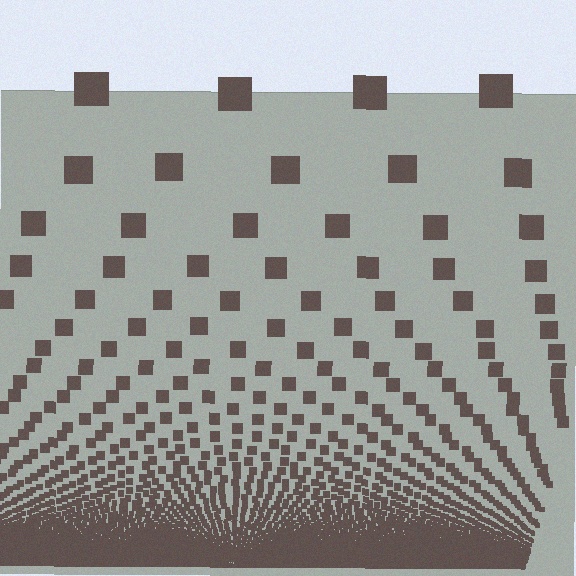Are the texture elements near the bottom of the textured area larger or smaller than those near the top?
Smaller. The gradient is inverted — elements near the bottom are smaller and denser.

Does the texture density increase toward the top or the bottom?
Density increases toward the bottom.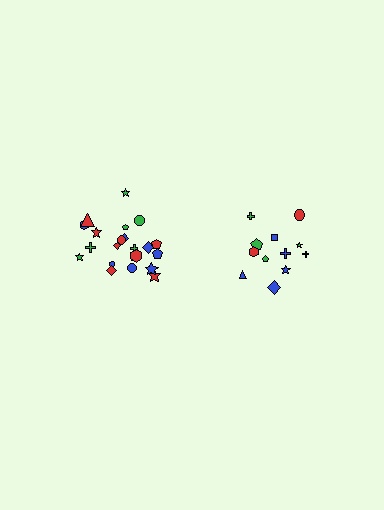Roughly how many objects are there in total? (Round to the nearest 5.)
Roughly 35 objects in total.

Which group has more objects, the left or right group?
The left group.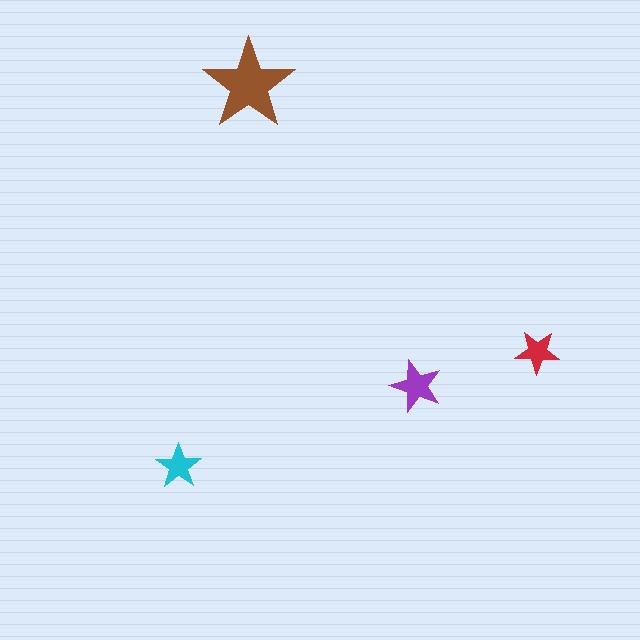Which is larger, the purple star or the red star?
The purple one.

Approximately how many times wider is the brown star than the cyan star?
About 2 times wider.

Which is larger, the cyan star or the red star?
The cyan one.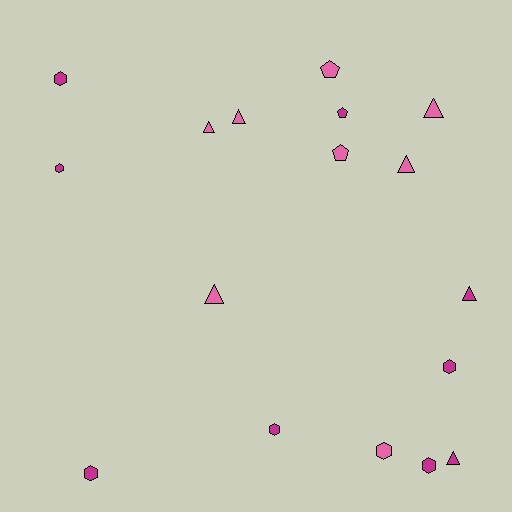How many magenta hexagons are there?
There are 6 magenta hexagons.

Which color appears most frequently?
Magenta, with 9 objects.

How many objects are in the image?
There are 17 objects.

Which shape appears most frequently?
Triangle, with 7 objects.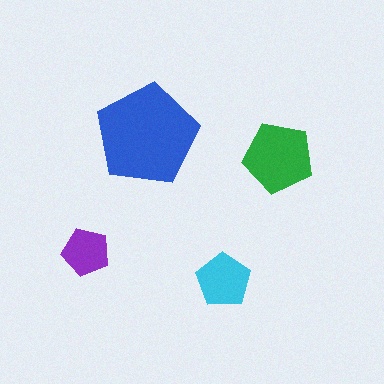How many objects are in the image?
There are 4 objects in the image.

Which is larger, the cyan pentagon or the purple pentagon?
The cyan one.